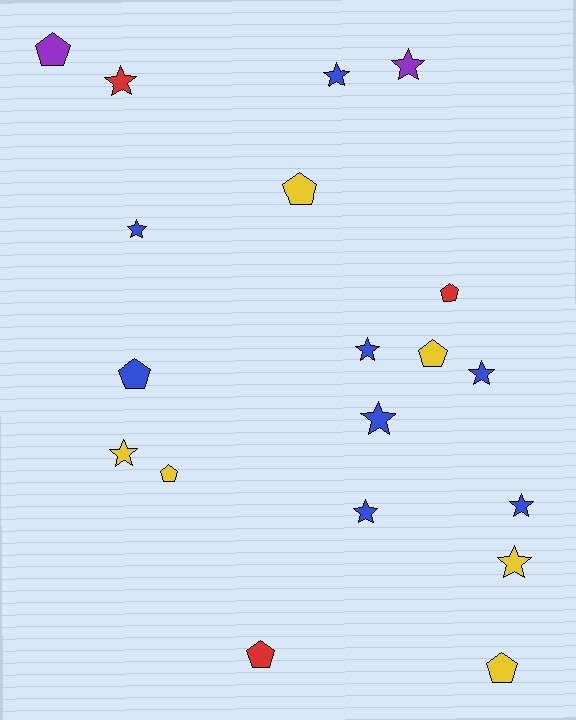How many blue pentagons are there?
There is 1 blue pentagon.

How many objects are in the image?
There are 19 objects.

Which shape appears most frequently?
Star, with 11 objects.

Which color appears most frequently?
Blue, with 8 objects.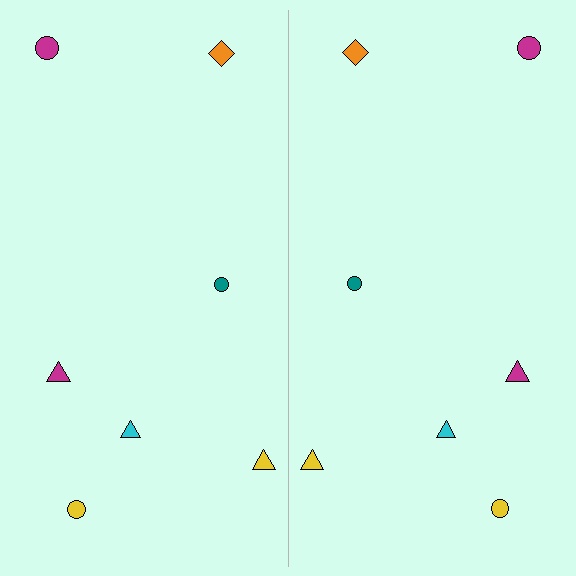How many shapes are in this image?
There are 14 shapes in this image.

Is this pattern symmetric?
Yes, this pattern has bilateral (reflection) symmetry.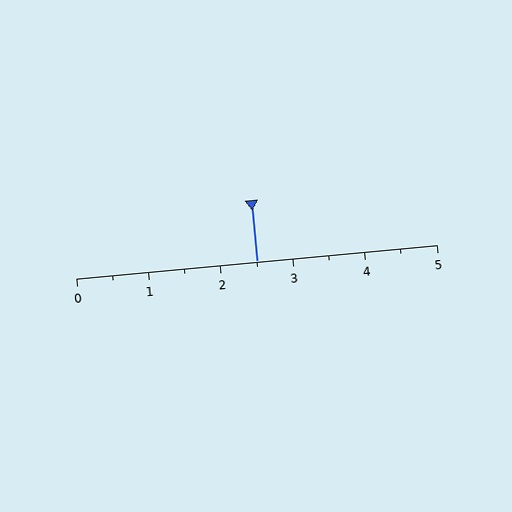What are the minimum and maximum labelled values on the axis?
The axis runs from 0 to 5.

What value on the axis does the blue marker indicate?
The marker indicates approximately 2.5.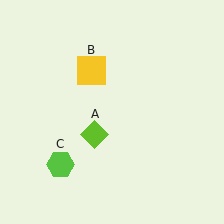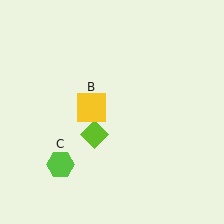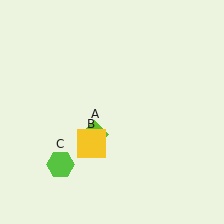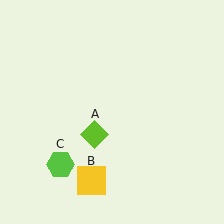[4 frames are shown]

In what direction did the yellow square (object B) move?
The yellow square (object B) moved down.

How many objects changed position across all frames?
1 object changed position: yellow square (object B).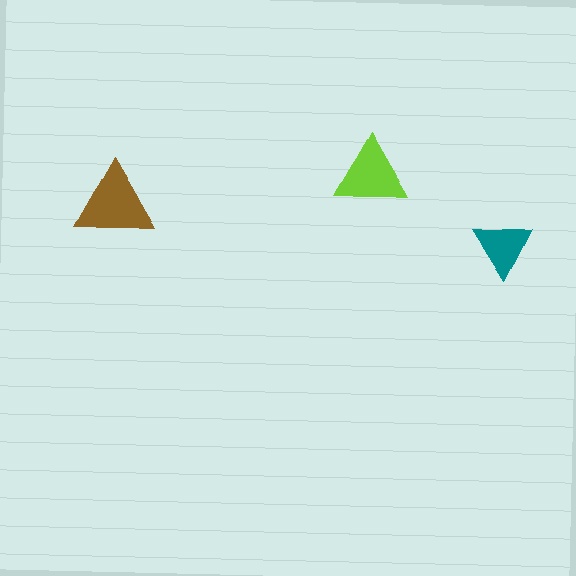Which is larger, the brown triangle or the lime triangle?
The brown one.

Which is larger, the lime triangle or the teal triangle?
The lime one.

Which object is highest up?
The lime triangle is topmost.